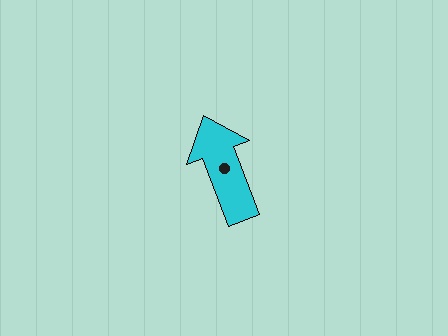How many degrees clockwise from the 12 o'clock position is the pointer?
Approximately 339 degrees.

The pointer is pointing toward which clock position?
Roughly 11 o'clock.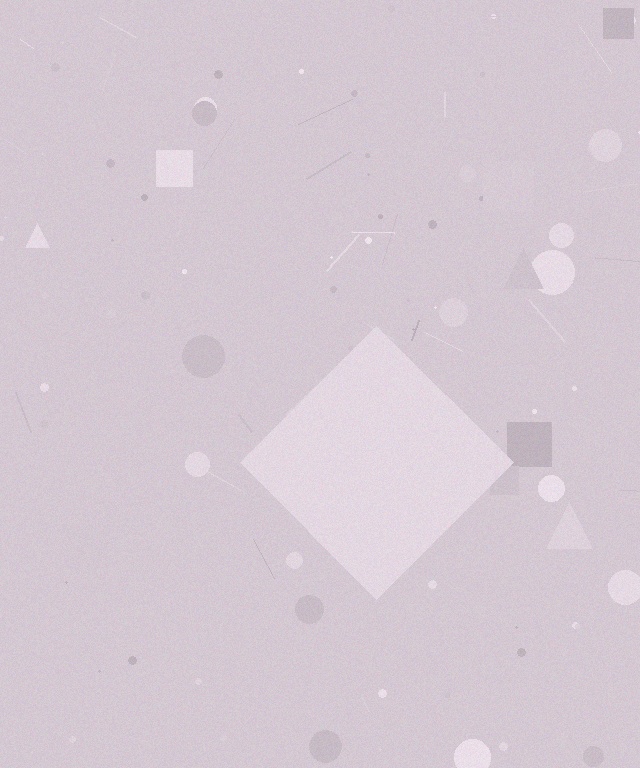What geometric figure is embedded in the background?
A diamond is embedded in the background.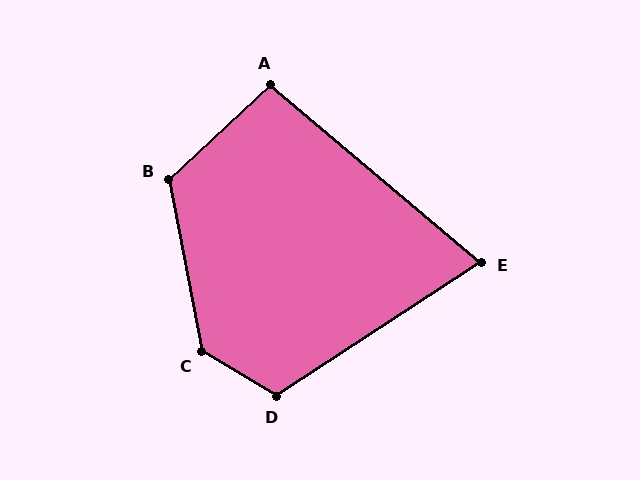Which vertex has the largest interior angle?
C, at approximately 132 degrees.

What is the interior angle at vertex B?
Approximately 122 degrees (obtuse).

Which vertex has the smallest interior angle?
E, at approximately 73 degrees.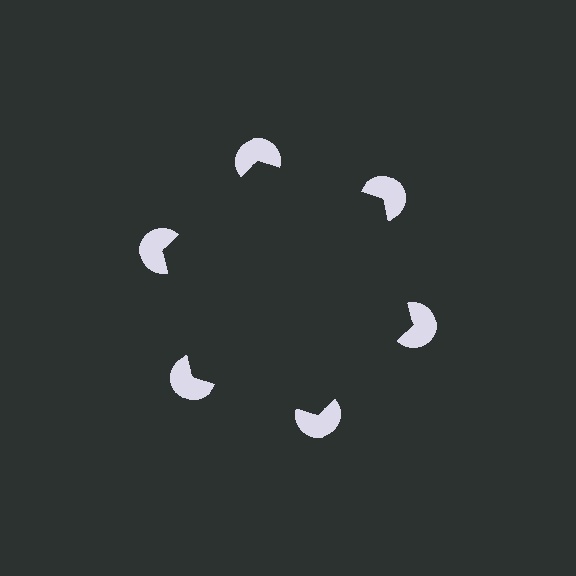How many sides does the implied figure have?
6 sides.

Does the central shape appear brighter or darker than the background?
It typically appears slightly darker than the background, even though no actual brightness change is drawn.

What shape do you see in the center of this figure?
An illusory hexagon — its edges are inferred from the aligned wedge cuts in the pac-man discs, not physically drawn.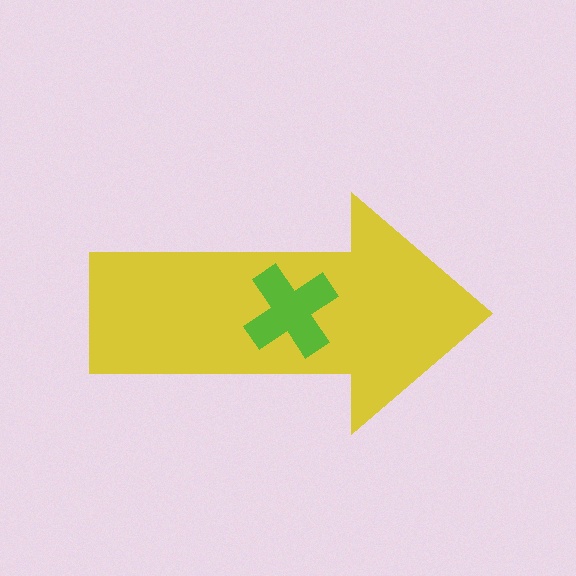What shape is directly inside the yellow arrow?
The lime cross.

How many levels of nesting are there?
2.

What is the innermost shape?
The lime cross.